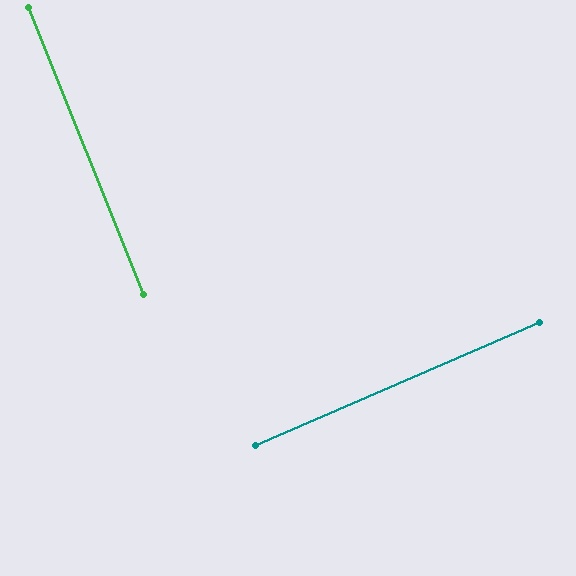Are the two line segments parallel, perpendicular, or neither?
Perpendicular — they meet at approximately 88°.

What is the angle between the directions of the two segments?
Approximately 88 degrees.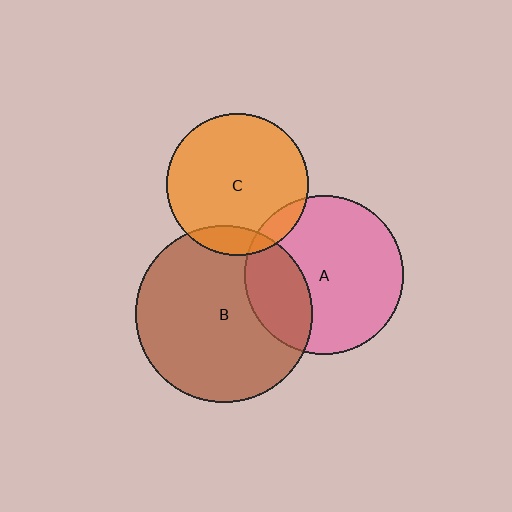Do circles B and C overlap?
Yes.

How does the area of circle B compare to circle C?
Approximately 1.5 times.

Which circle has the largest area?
Circle B (brown).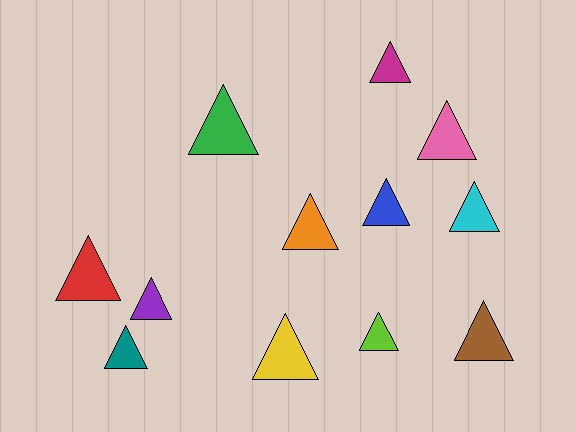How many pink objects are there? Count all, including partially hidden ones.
There is 1 pink object.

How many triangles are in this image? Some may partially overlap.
There are 12 triangles.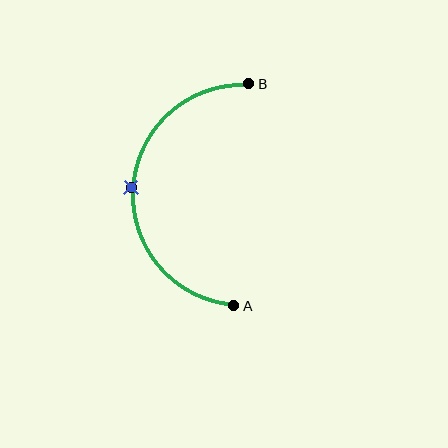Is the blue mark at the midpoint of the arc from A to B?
Yes. The blue mark lies on the arc at equal arc-length from both A and B — it is the arc midpoint.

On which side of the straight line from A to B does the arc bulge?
The arc bulges to the left of the straight line connecting A and B.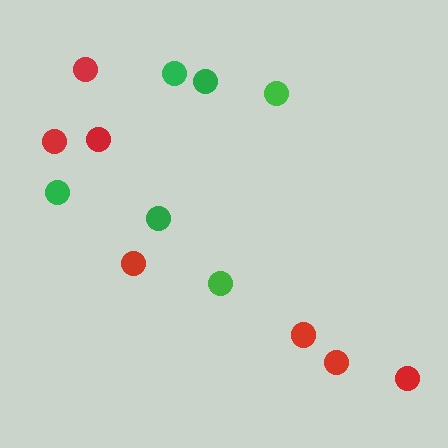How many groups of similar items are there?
There are 2 groups: one group of red circles (7) and one group of green circles (6).